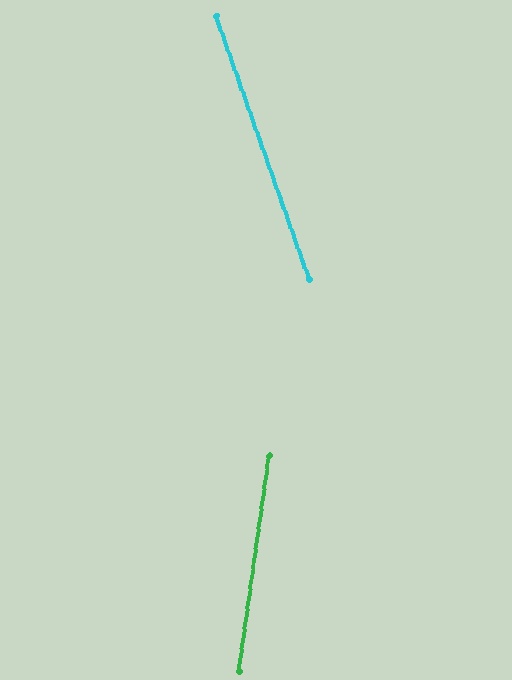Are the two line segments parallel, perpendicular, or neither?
Neither parallel nor perpendicular — they differ by about 27°.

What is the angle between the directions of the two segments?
Approximately 27 degrees.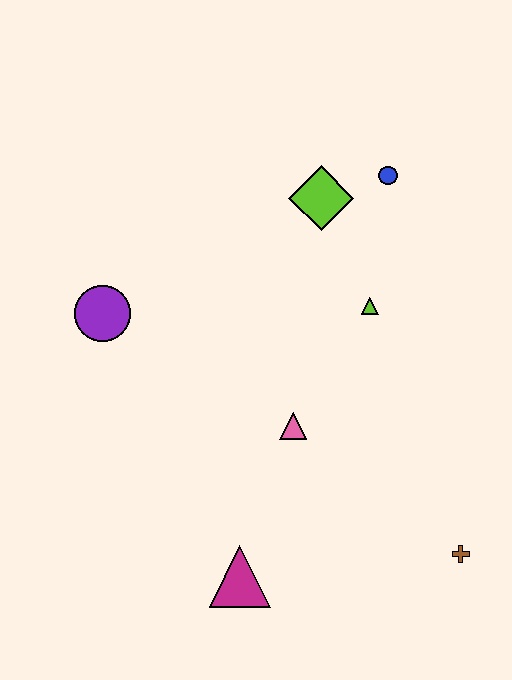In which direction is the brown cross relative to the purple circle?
The brown cross is to the right of the purple circle.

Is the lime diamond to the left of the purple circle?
No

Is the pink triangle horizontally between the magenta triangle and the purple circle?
No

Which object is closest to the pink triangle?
The lime triangle is closest to the pink triangle.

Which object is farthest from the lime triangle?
The magenta triangle is farthest from the lime triangle.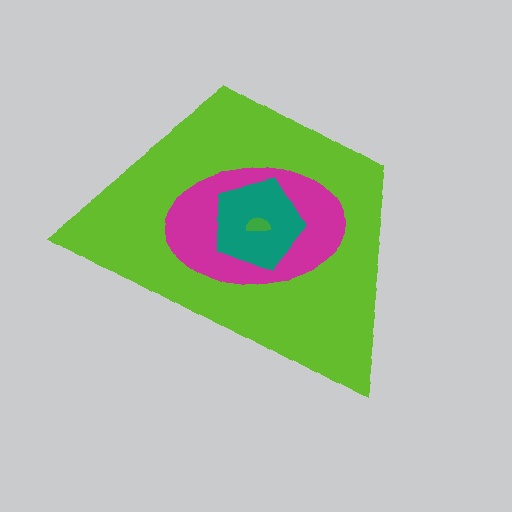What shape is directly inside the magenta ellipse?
The teal pentagon.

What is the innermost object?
The green semicircle.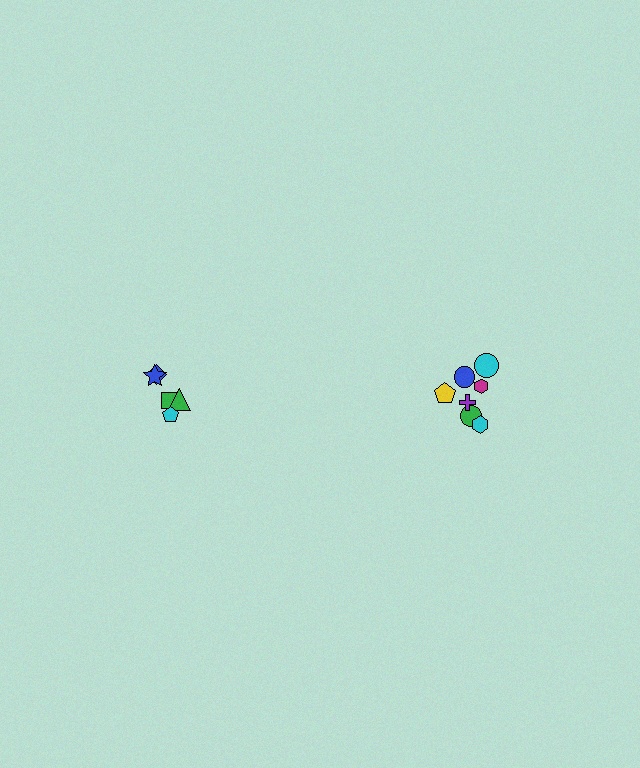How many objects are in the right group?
There are 7 objects.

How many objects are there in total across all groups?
There are 12 objects.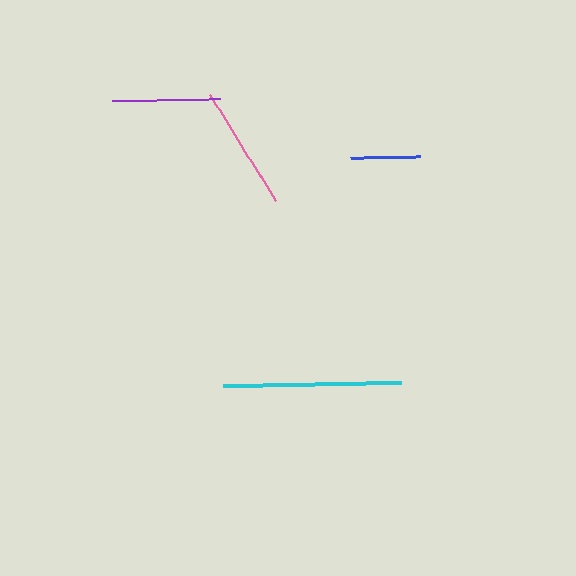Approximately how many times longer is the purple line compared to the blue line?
The purple line is approximately 1.5 times the length of the blue line.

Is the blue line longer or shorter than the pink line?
The pink line is longer than the blue line.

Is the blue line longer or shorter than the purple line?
The purple line is longer than the blue line.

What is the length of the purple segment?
The purple segment is approximately 108 pixels long.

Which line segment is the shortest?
The blue line is the shortest at approximately 70 pixels.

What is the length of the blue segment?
The blue segment is approximately 70 pixels long.